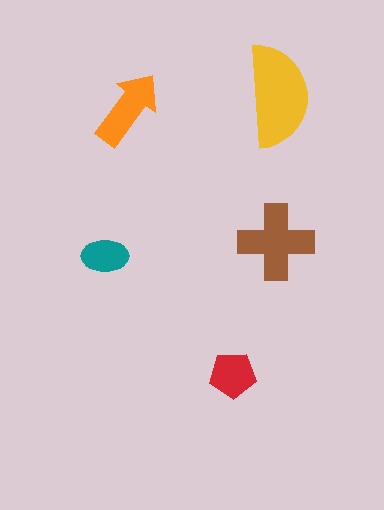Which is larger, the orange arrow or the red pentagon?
The orange arrow.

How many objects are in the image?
There are 5 objects in the image.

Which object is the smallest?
The teal ellipse.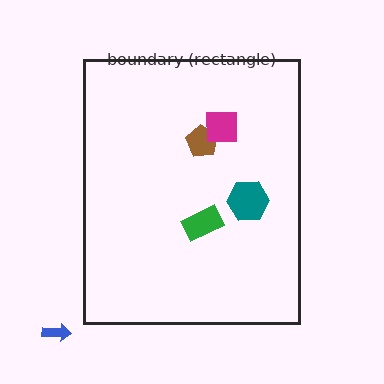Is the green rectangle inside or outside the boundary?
Inside.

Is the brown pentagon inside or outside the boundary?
Inside.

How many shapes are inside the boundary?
4 inside, 1 outside.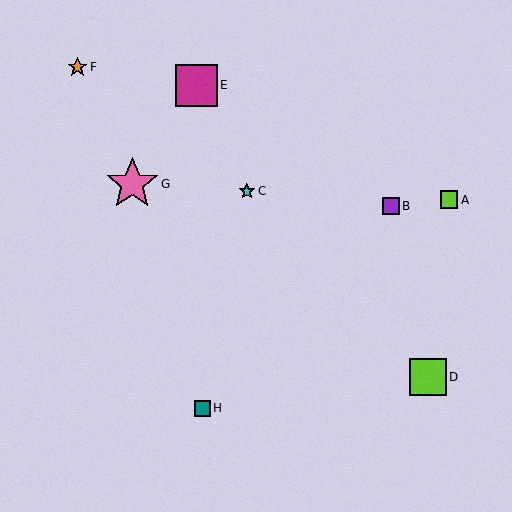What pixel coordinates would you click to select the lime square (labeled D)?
Click at (428, 377) to select the lime square D.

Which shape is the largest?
The pink star (labeled G) is the largest.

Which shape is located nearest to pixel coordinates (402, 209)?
The purple square (labeled B) at (391, 206) is nearest to that location.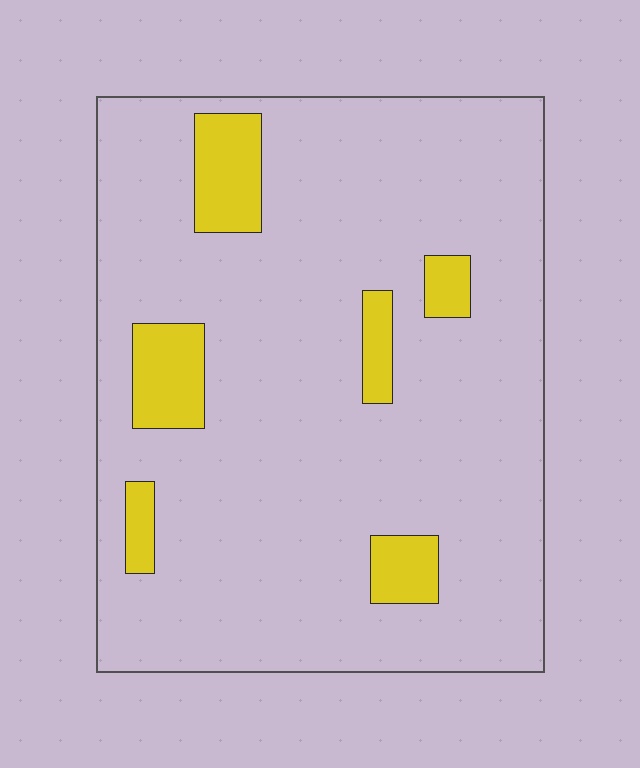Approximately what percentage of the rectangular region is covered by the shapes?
Approximately 10%.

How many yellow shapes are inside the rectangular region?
6.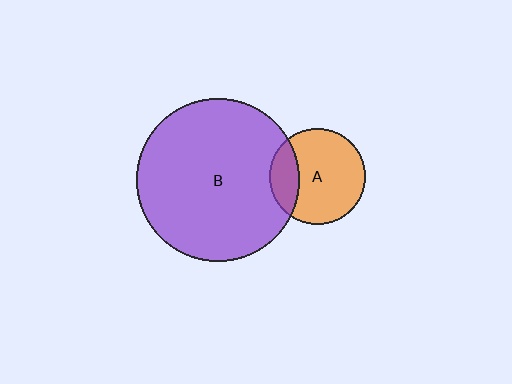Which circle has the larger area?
Circle B (purple).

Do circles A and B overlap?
Yes.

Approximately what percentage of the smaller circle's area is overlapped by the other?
Approximately 25%.